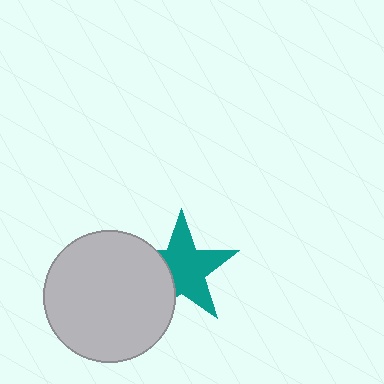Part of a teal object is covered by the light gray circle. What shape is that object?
It is a star.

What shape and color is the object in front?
The object in front is a light gray circle.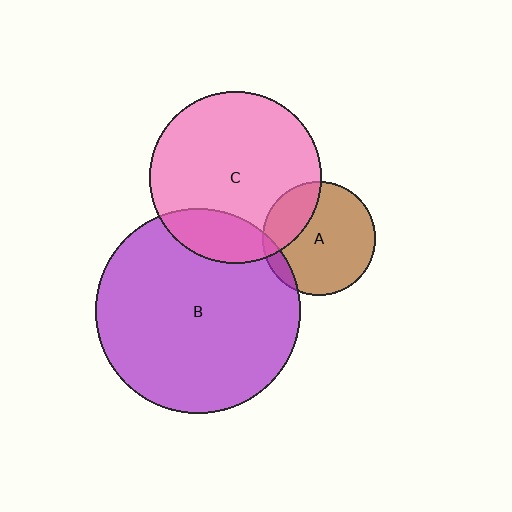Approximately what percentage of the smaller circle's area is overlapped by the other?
Approximately 20%.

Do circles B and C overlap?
Yes.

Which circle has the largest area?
Circle B (purple).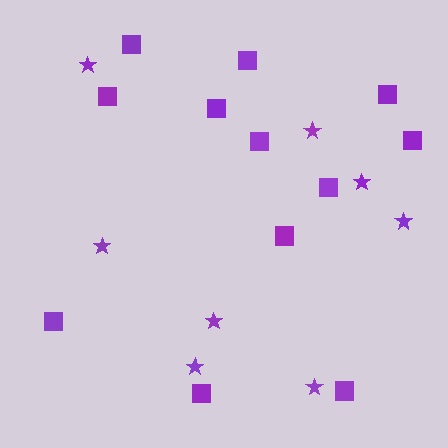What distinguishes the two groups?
There are 2 groups: one group of squares (12) and one group of stars (8).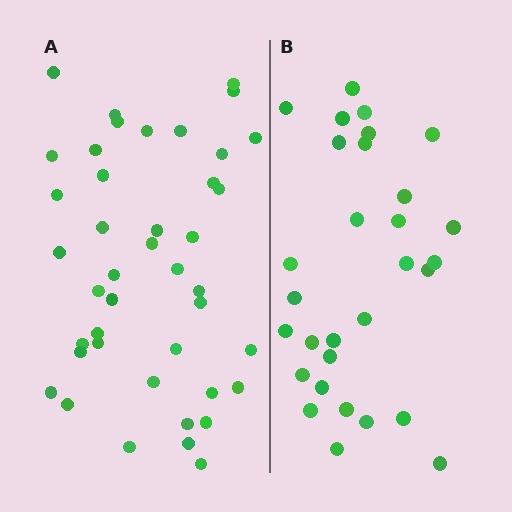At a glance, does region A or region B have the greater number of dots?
Region A (the left region) has more dots.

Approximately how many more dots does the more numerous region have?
Region A has roughly 12 or so more dots than region B.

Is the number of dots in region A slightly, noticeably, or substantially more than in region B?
Region A has noticeably more, but not dramatically so. The ratio is roughly 1.4 to 1.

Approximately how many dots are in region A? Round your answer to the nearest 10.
About 40 dots. (The exact count is 42, which rounds to 40.)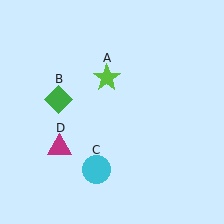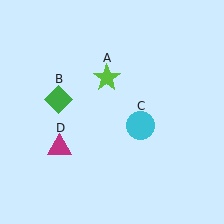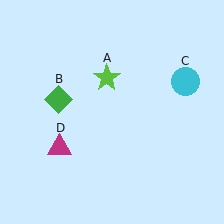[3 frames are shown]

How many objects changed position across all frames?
1 object changed position: cyan circle (object C).